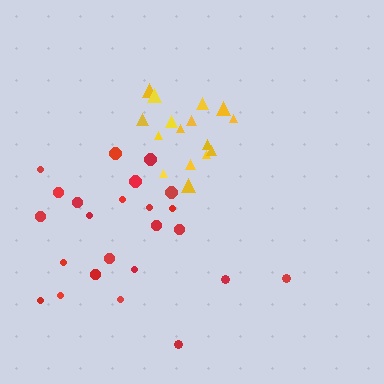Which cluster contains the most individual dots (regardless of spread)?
Red (24).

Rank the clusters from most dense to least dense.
yellow, red.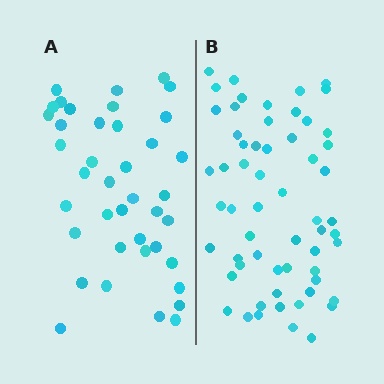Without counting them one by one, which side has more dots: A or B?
Region B (the right region) has more dots.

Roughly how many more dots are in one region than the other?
Region B has approximately 20 more dots than region A.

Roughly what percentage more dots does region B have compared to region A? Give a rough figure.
About 50% more.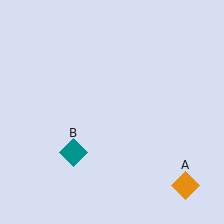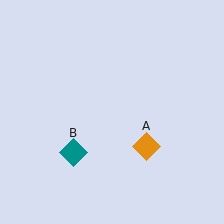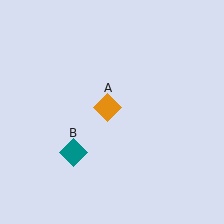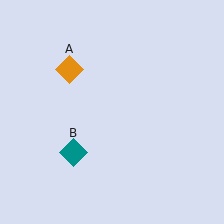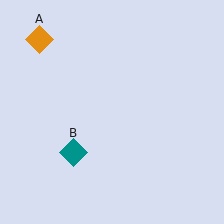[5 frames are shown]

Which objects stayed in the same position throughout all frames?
Teal diamond (object B) remained stationary.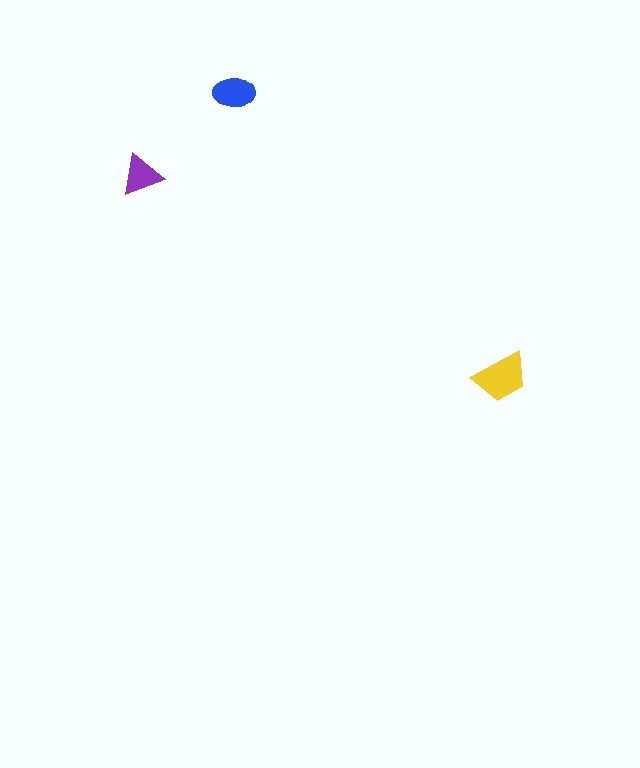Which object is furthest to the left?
The purple triangle is leftmost.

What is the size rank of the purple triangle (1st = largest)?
3rd.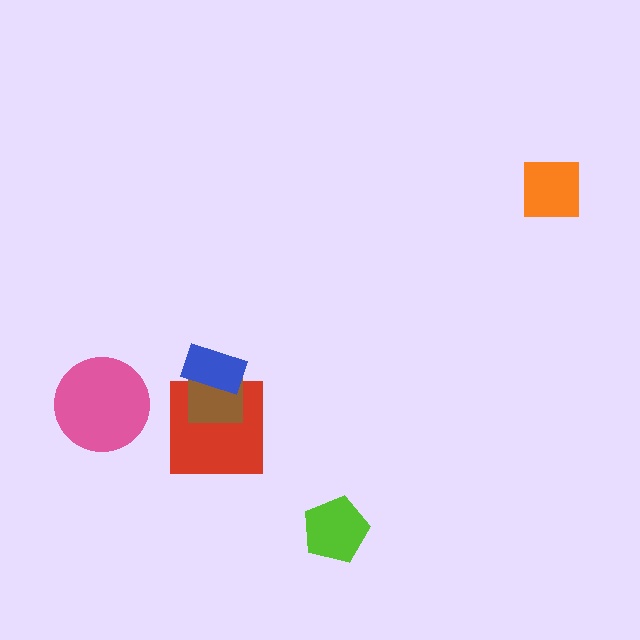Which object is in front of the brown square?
The blue rectangle is in front of the brown square.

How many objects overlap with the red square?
2 objects overlap with the red square.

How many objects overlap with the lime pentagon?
0 objects overlap with the lime pentagon.